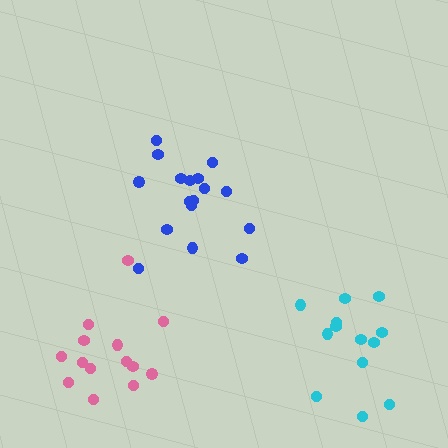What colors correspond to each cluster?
The clusters are colored: pink, blue, cyan.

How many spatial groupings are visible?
There are 3 spatial groupings.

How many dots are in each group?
Group 1: 14 dots, Group 2: 17 dots, Group 3: 13 dots (44 total).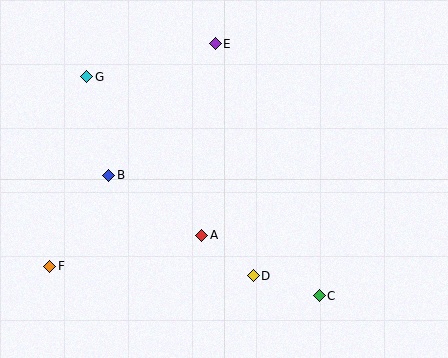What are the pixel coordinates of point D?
Point D is at (253, 276).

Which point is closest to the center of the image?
Point A at (201, 235) is closest to the center.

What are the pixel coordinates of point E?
Point E is at (215, 44).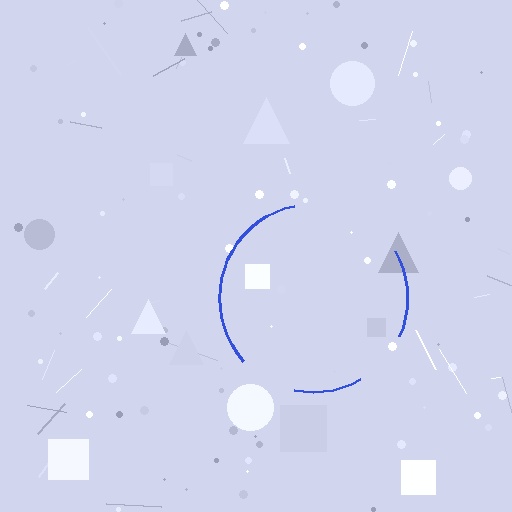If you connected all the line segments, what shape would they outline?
They would outline a circle.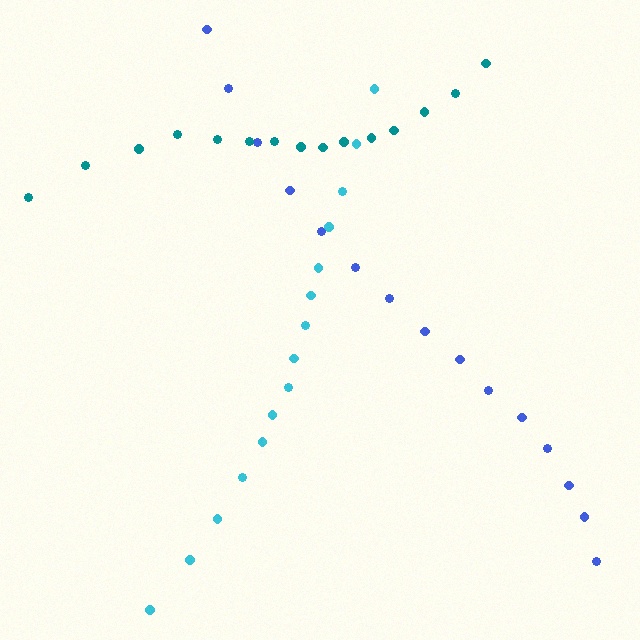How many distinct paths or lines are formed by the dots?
There are 3 distinct paths.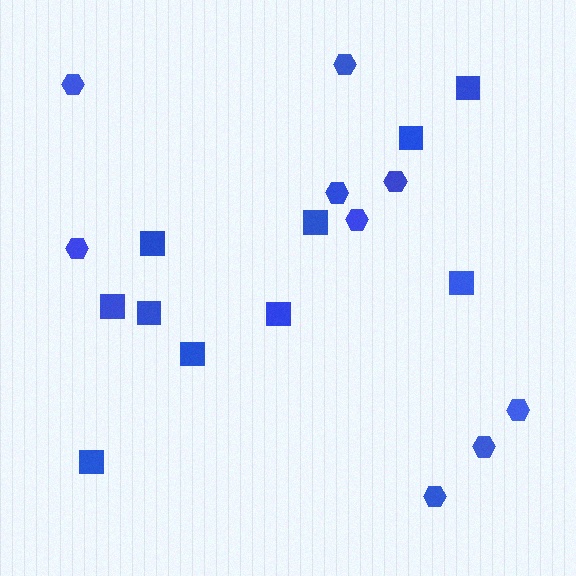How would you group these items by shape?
There are 2 groups: one group of squares (10) and one group of hexagons (9).